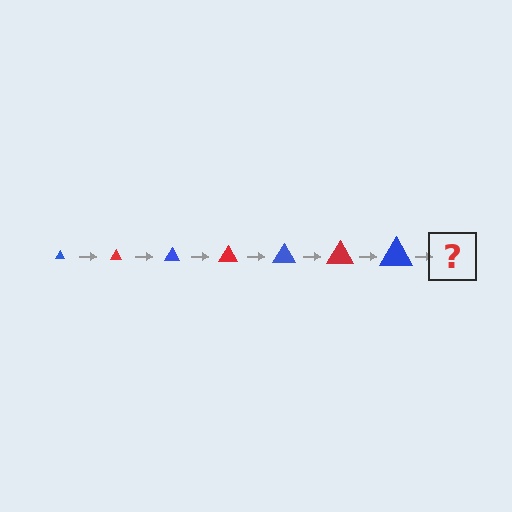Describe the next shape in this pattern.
It should be a red triangle, larger than the previous one.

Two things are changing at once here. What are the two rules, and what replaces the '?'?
The two rules are that the triangle grows larger each step and the color cycles through blue and red. The '?' should be a red triangle, larger than the previous one.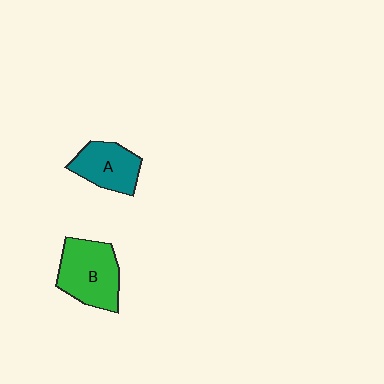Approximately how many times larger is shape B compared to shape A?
Approximately 1.3 times.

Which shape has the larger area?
Shape B (green).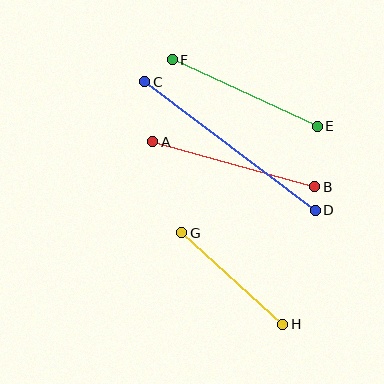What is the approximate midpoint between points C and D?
The midpoint is at approximately (230, 146) pixels.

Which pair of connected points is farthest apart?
Points C and D are farthest apart.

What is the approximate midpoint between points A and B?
The midpoint is at approximately (234, 164) pixels.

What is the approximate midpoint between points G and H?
The midpoint is at approximately (232, 279) pixels.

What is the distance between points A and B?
The distance is approximately 168 pixels.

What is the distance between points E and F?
The distance is approximately 159 pixels.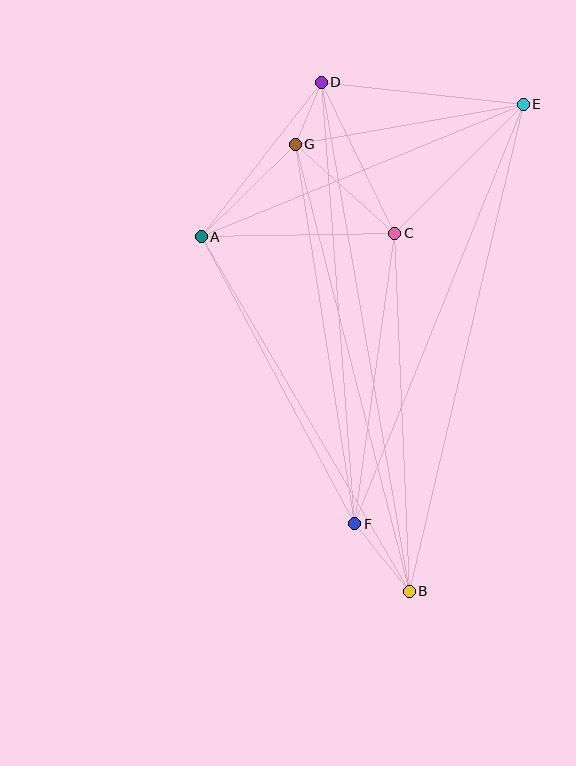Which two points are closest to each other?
Points D and G are closest to each other.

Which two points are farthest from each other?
Points B and D are farthest from each other.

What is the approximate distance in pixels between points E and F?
The distance between E and F is approximately 452 pixels.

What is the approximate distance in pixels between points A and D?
The distance between A and D is approximately 195 pixels.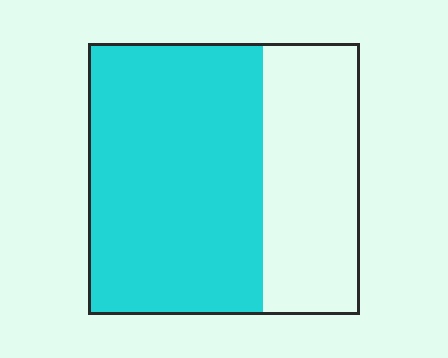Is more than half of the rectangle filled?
Yes.